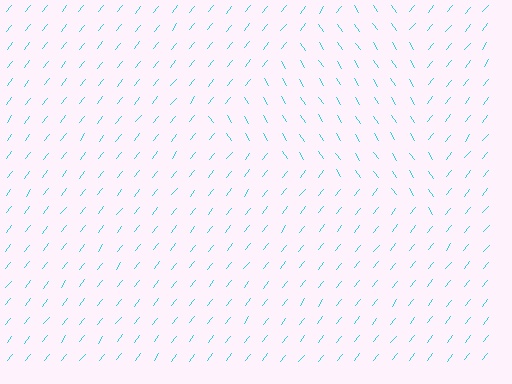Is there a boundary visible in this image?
Yes, there is a texture boundary formed by a change in line orientation.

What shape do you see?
I see a triangle.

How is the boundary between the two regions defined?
The boundary is defined purely by a change in line orientation (approximately 71 degrees difference). All lines are the same color and thickness.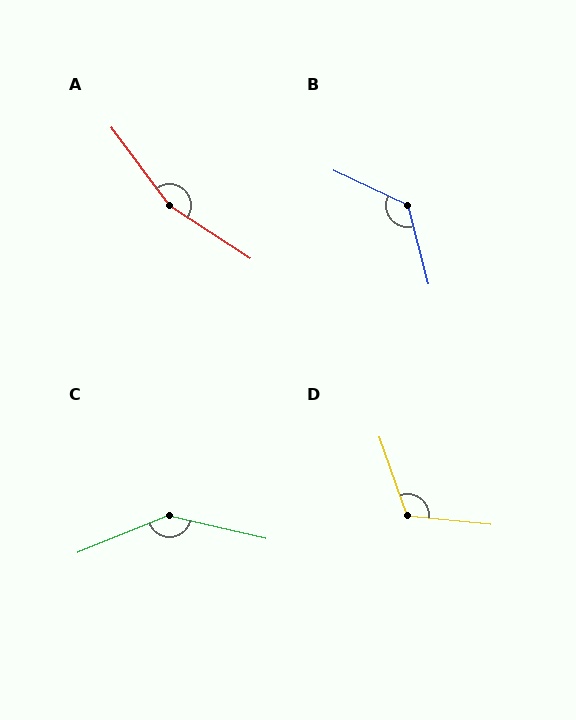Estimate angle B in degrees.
Approximately 130 degrees.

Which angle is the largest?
A, at approximately 160 degrees.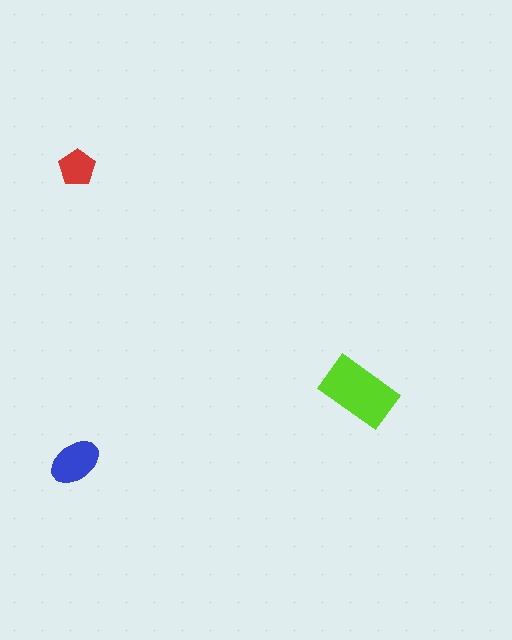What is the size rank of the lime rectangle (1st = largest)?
1st.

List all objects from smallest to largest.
The red pentagon, the blue ellipse, the lime rectangle.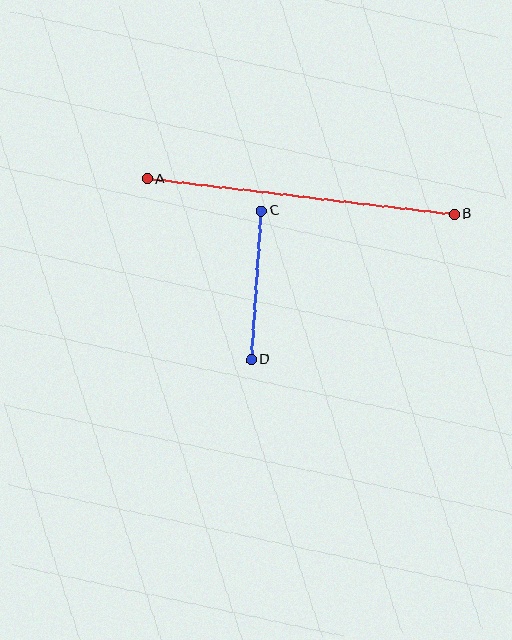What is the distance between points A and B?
The distance is approximately 309 pixels.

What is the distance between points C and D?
The distance is approximately 149 pixels.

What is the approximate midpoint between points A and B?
The midpoint is at approximately (301, 197) pixels.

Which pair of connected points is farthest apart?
Points A and B are farthest apart.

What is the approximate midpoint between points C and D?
The midpoint is at approximately (256, 285) pixels.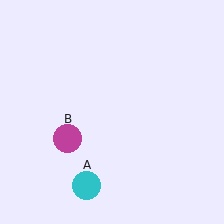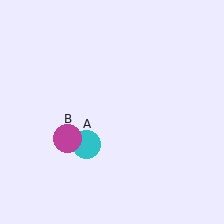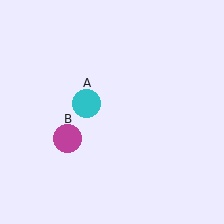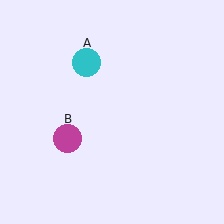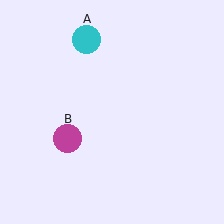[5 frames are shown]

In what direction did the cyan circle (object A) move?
The cyan circle (object A) moved up.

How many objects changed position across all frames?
1 object changed position: cyan circle (object A).